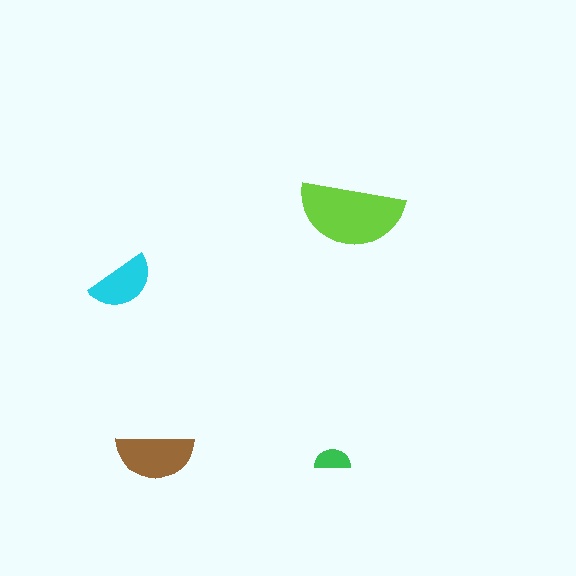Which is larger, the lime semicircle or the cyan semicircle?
The lime one.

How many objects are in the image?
There are 4 objects in the image.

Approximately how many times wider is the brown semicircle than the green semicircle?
About 2 times wider.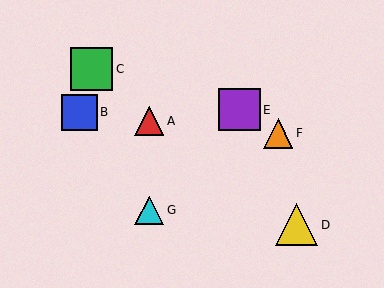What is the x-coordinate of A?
Object A is at x≈149.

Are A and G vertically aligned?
Yes, both are at x≈149.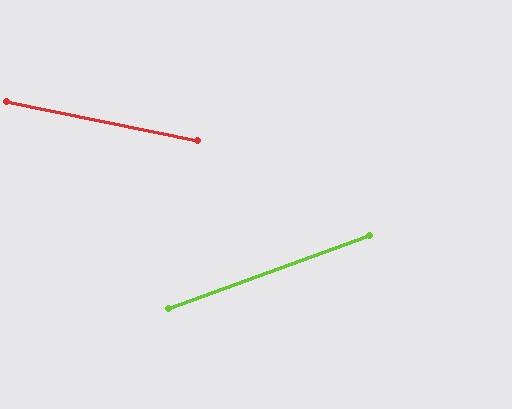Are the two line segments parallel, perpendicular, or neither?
Neither parallel nor perpendicular — they differ by about 31°.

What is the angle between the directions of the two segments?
Approximately 31 degrees.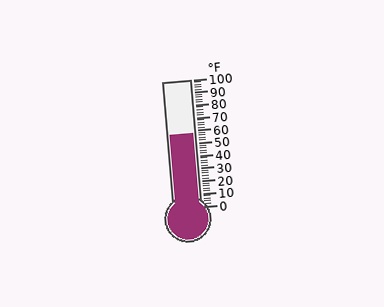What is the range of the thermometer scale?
The thermometer scale ranges from 0°F to 100°F.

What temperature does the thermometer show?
The thermometer shows approximately 58°F.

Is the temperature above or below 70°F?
The temperature is below 70°F.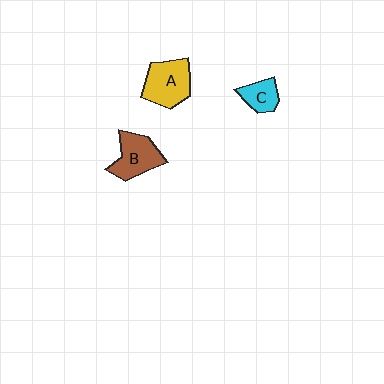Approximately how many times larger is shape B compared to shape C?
Approximately 1.6 times.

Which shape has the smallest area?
Shape C (cyan).